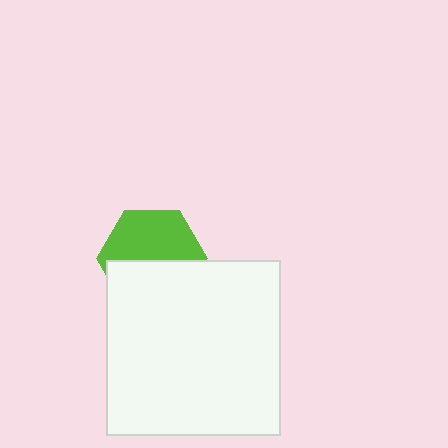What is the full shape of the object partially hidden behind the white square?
The partially hidden object is a lime hexagon.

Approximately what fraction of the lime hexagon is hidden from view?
Roughly 48% of the lime hexagon is hidden behind the white square.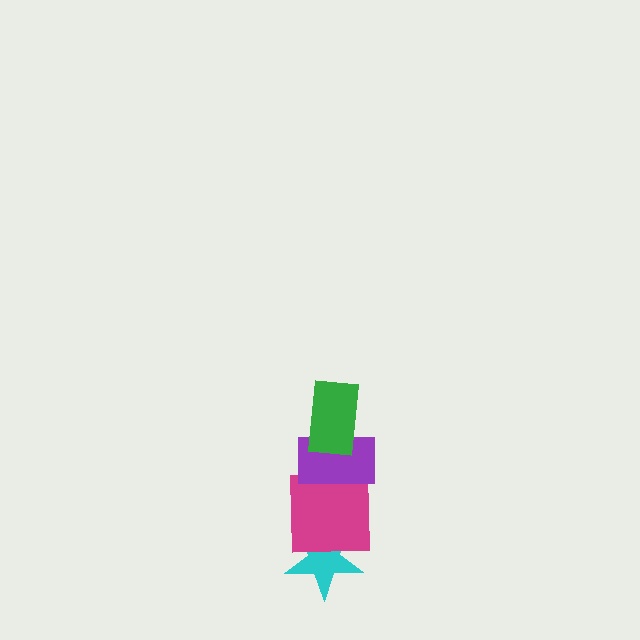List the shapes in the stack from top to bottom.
From top to bottom: the green rectangle, the purple rectangle, the magenta square, the cyan star.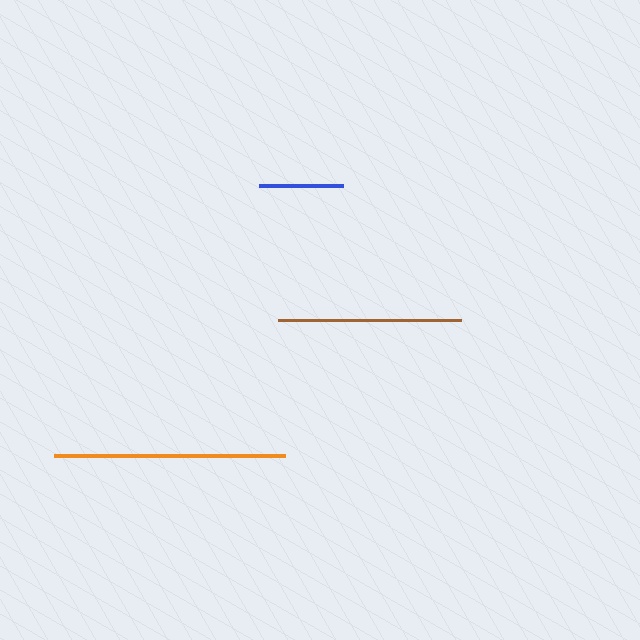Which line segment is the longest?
The orange line is the longest at approximately 230 pixels.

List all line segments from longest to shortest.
From longest to shortest: orange, brown, blue.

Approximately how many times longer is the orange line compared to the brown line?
The orange line is approximately 1.3 times the length of the brown line.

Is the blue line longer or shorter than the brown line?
The brown line is longer than the blue line.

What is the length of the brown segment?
The brown segment is approximately 184 pixels long.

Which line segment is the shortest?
The blue line is the shortest at approximately 84 pixels.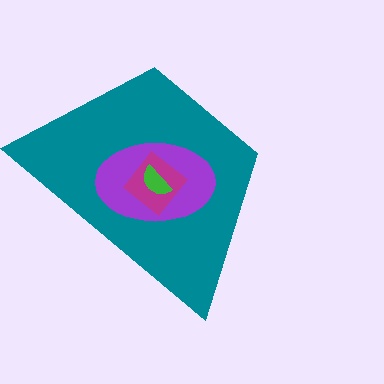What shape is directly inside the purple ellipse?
The magenta diamond.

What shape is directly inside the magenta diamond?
The green semicircle.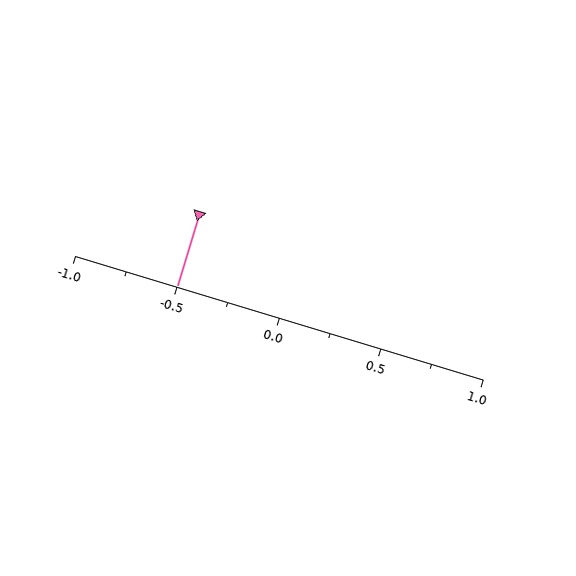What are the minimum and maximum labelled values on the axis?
The axis runs from -1.0 to 1.0.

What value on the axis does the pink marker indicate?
The marker indicates approximately -0.5.